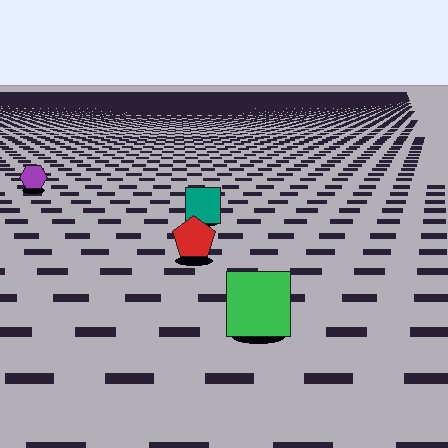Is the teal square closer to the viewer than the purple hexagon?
Yes. The teal square is closer — you can tell from the texture gradient: the ground texture is coarser near it.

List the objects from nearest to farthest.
From nearest to farthest: the green square, the red pentagon, the teal square, the purple hexagon.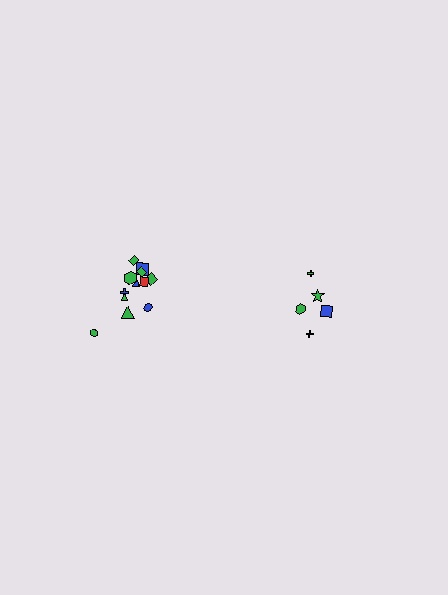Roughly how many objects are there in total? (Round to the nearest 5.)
Roughly 15 objects in total.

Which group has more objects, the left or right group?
The left group.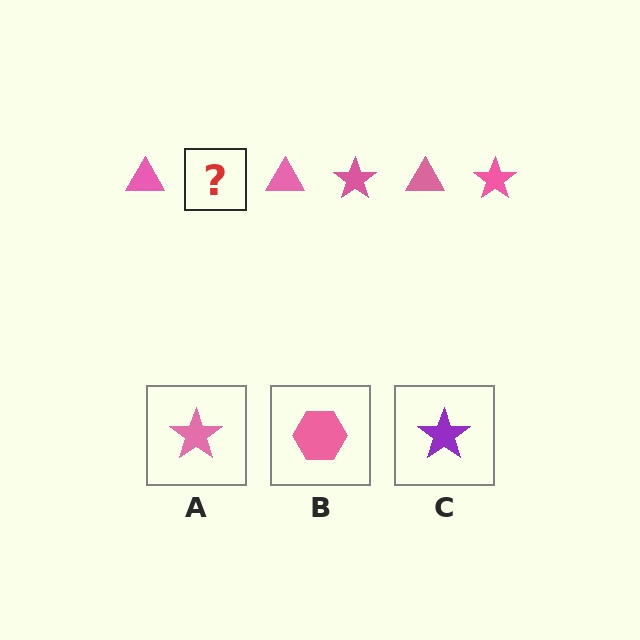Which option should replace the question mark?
Option A.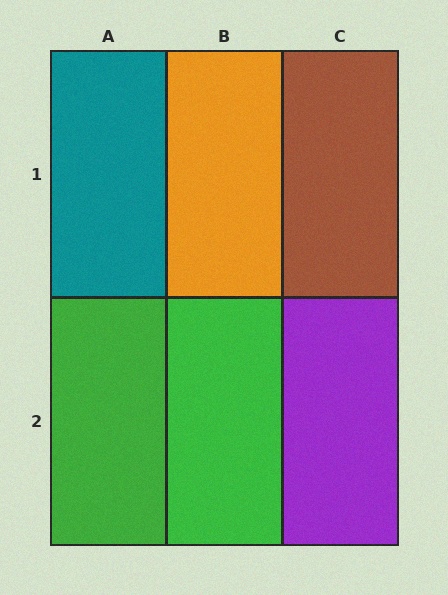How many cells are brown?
1 cell is brown.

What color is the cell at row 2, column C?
Purple.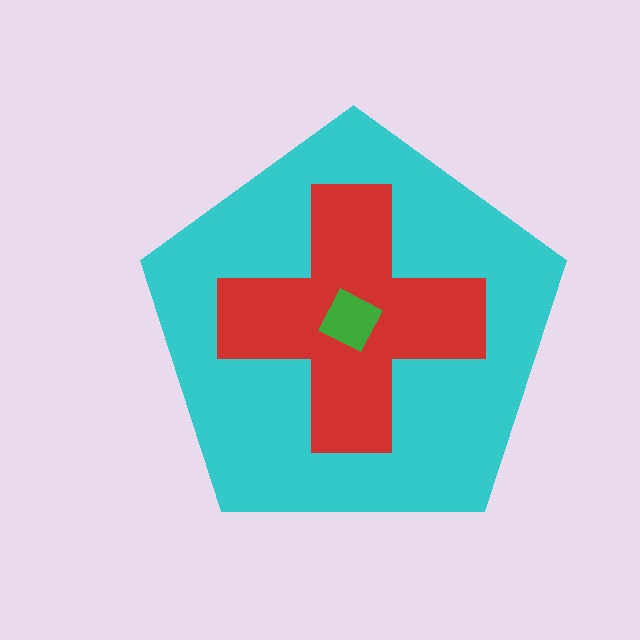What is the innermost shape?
The green diamond.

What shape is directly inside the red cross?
The green diamond.